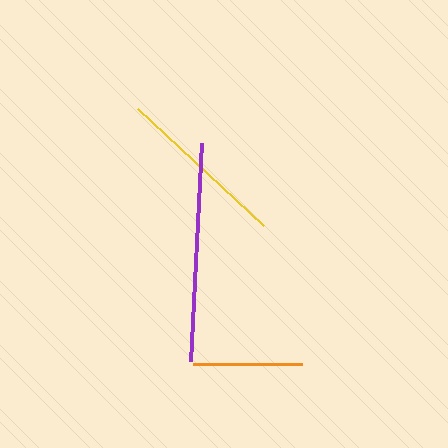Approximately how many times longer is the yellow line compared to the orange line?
The yellow line is approximately 1.6 times the length of the orange line.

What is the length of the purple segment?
The purple segment is approximately 219 pixels long.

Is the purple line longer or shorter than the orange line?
The purple line is longer than the orange line.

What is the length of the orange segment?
The orange segment is approximately 109 pixels long.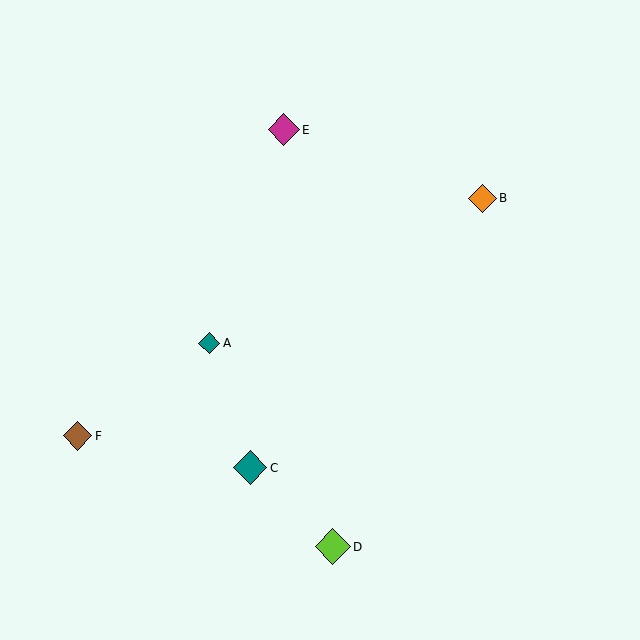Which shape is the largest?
The lime diamond (labeled D) is the largest.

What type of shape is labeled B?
Shape B is an orange diamond.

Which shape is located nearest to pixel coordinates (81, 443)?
The brown diamond (labeled F) at (78, 436) is nearest to that location.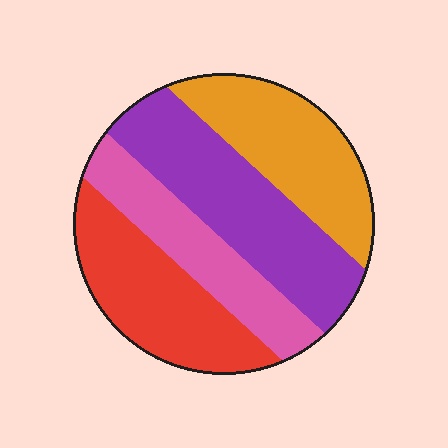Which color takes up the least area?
Pink, at roughly 20%.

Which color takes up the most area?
Purple, at roughly 30%.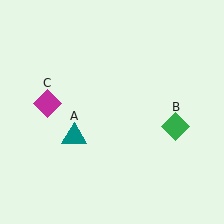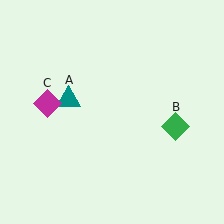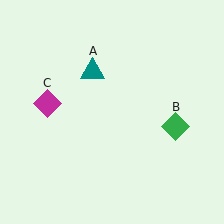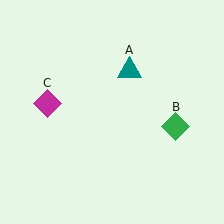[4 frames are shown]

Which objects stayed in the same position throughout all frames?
Green diamond (object B) and magenta diamond (object C) remained stationary.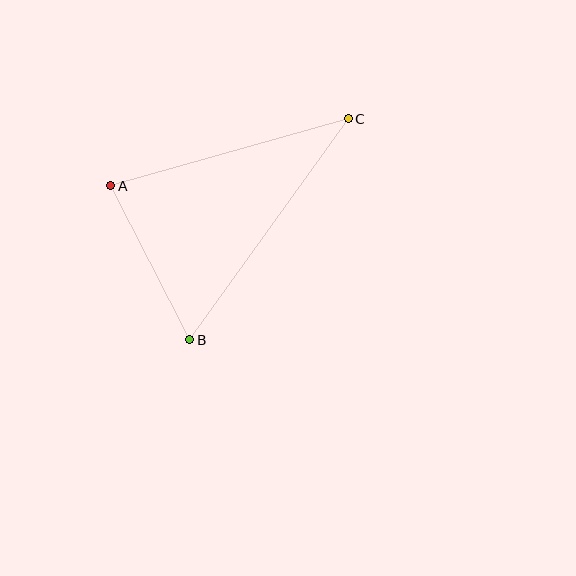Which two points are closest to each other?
Points A and B are closest to each other.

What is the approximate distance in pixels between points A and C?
The distance between A and C is approximately 247 pixels.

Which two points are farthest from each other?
Points B and C are farthest from each other.